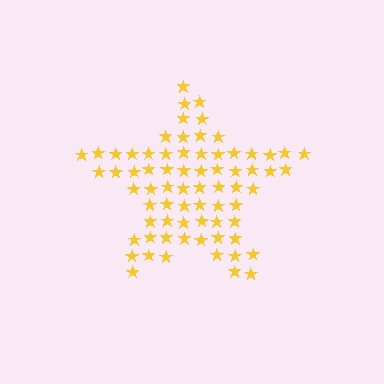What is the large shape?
The large shape is a star.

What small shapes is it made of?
It is made of small stars.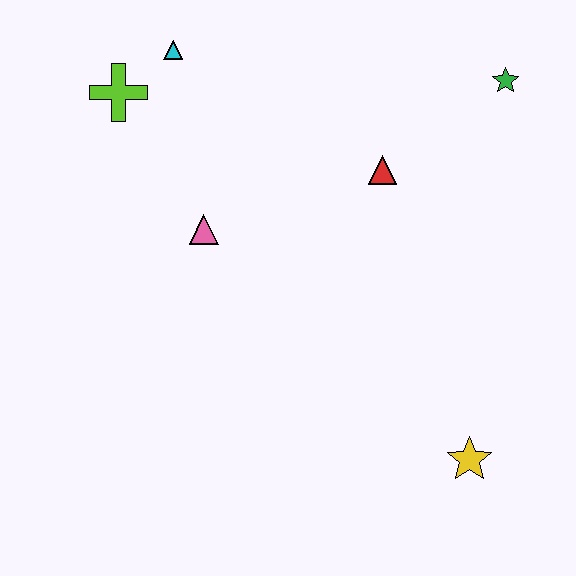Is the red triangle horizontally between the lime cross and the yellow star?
Yes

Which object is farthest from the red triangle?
The yellow star is farthest from the red triangle.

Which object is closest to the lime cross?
The cyan triangle is closest to the lime cross.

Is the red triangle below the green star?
Yes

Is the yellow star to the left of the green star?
Yes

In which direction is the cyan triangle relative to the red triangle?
The cyan triangle is to the left of the red triangle.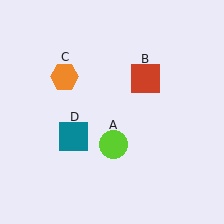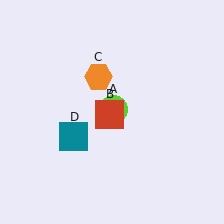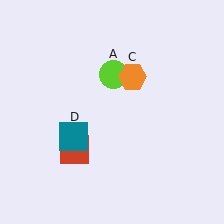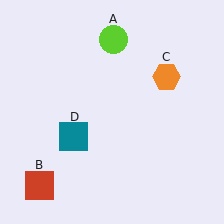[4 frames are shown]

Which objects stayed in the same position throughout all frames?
Teal square (object D) remained stationary.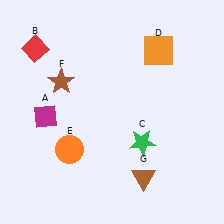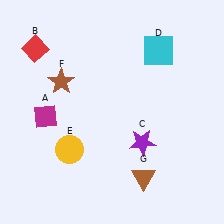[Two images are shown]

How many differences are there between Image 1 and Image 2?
There are 3 differences between the two images.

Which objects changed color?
C changed from green to purple. D changed from orange to cyan. E changed from orange to yellow.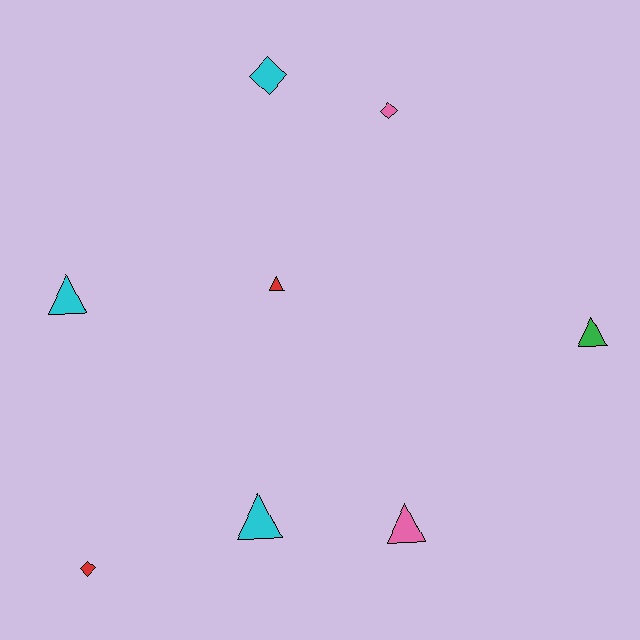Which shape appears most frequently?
Triangle, with 5 objects.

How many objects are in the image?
There are 8 objects.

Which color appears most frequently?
Cyan, with 3 objects.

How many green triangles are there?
There is 1 green triangle.